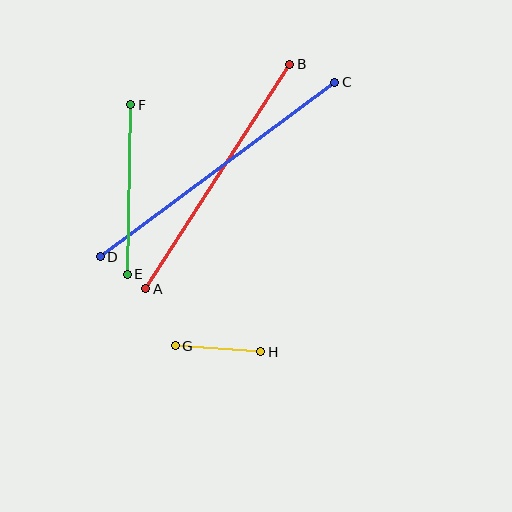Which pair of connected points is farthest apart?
Points C and D are farthest apart.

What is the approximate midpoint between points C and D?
The midpoint is at approximately (218, 170) pixels.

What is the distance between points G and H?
The distance is approximately 86 pixels.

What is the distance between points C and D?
The distance is approximately 293 pixels.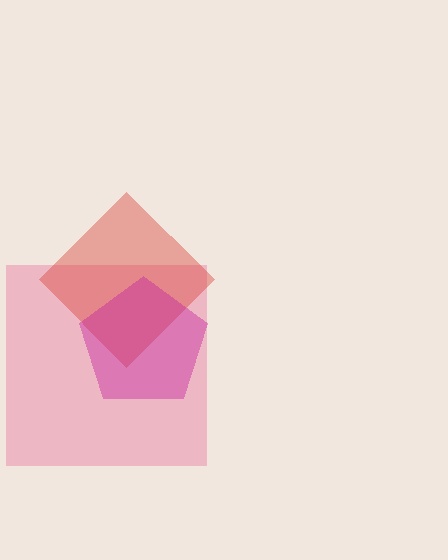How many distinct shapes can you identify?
There are 3 distinct shapes: a pink square, a red diamond, a magenta pentagon.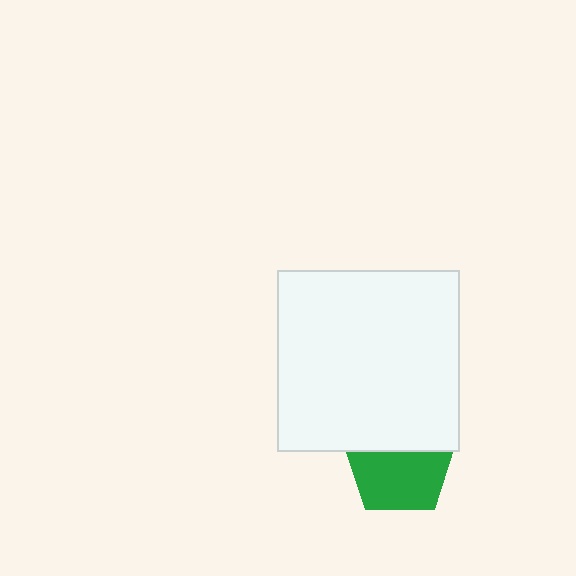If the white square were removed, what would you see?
You would see the complete green pentagon.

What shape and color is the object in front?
The object in front is a white square.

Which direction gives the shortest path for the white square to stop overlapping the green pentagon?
Moving up gives the shortest separation.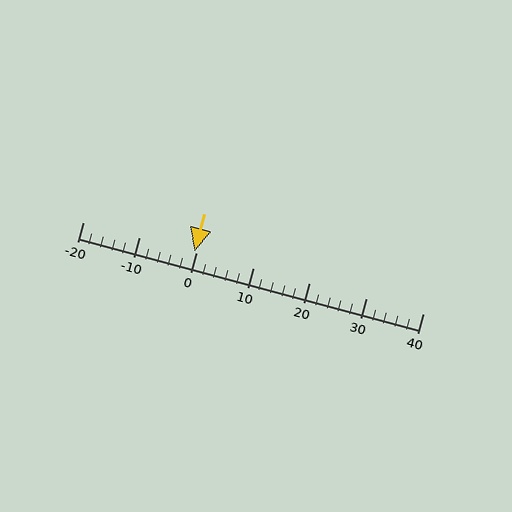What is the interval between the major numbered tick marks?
The major tick marks are spaced 10 units apart.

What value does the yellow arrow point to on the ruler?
The yellow arrow points to approximately 0.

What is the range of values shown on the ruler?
The ruler shows values from -20 to 40.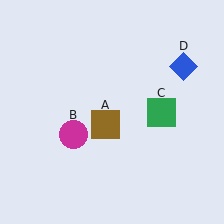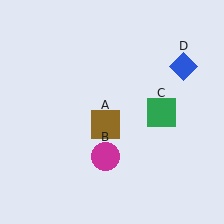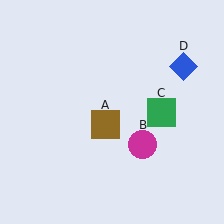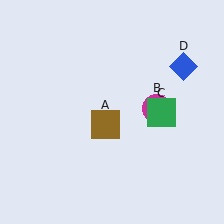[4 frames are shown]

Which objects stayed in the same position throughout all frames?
Brown square (object A) and green square (object C) and blue diamond (object D) remained stationary.